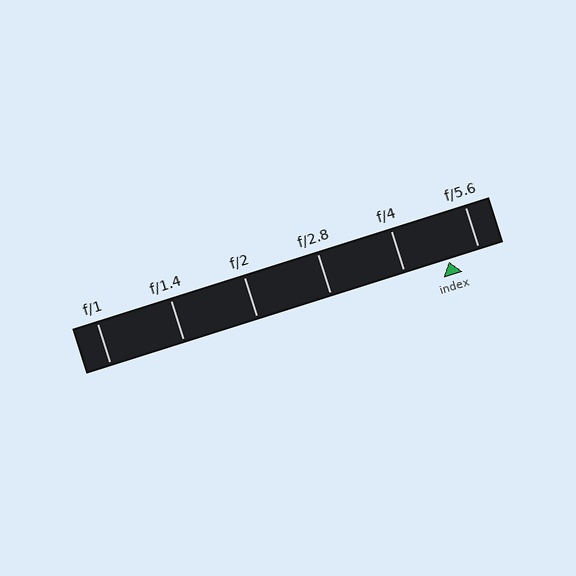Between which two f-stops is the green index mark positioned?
The index mark is between f/4 and f/5.6.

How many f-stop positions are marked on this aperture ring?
There are 6 f-stop positions marked.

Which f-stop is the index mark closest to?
The index mark is closest to f/5.6.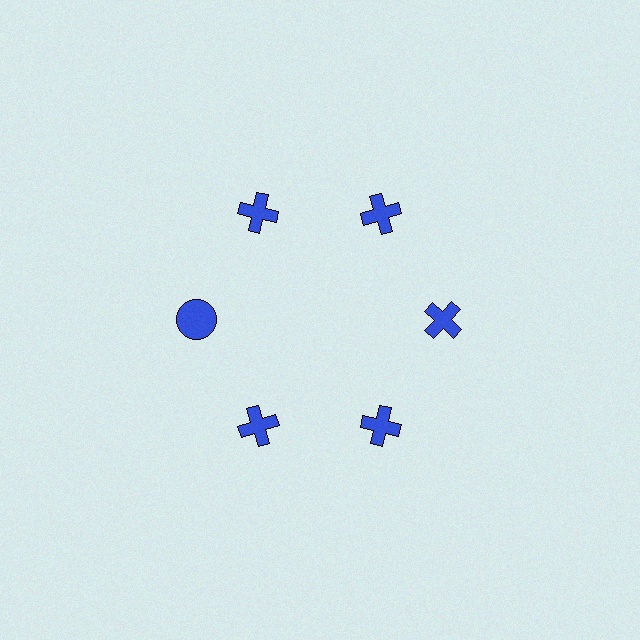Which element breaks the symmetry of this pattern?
The blue circle at roughly the 9 o'clock position breaks the symmetry. All other shapes are blue crosses.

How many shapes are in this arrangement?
There are 6 shapes arranged in a ring pattern.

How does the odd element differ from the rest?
It has a different shape: circle instead of cross.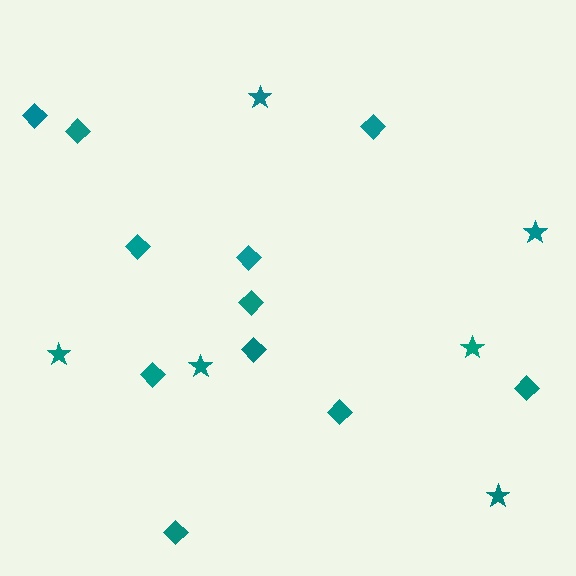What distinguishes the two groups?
There are 2 groups: one group of stars (6) and one group of diamonds (11).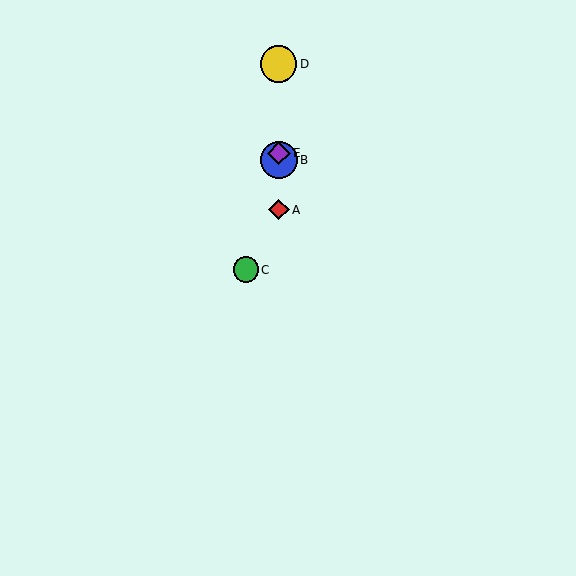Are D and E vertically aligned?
Yes, both are at x≈279.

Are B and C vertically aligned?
No, B is at x≈279 and C is at x≈246.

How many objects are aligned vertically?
4 objects (A, B, D, E) are aligned vertically.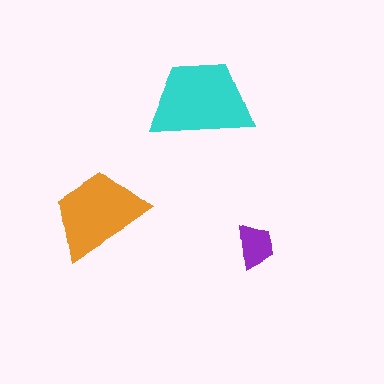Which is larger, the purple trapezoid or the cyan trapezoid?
The cyan one.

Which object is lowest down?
The purple trapezoid is bottommost.